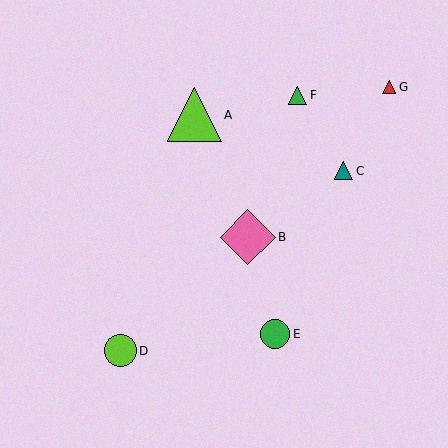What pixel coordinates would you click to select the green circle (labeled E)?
Click at (275, 334) to select the green circle E.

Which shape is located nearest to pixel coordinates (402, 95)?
The red triangle (labeled G) at (389, 87) is nearest to that location.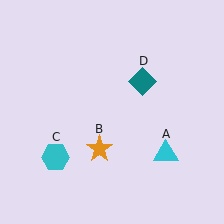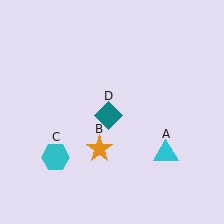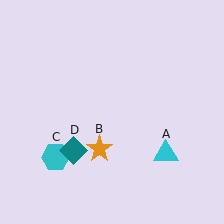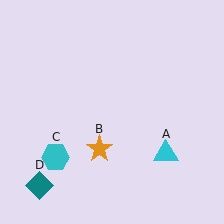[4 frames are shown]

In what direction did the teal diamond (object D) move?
The teal diamond (object D) moved down and to the left.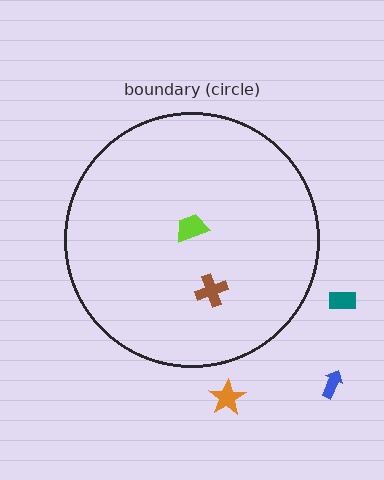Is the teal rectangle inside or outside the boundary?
Outside.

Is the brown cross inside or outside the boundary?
Inside.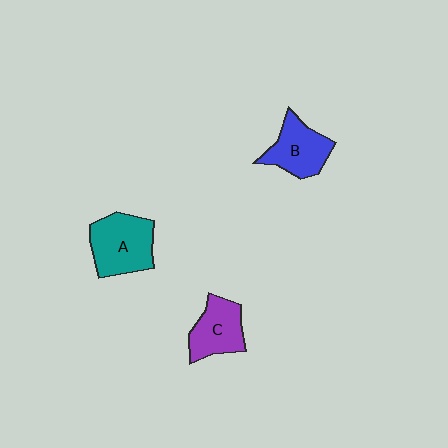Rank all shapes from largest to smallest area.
From largest to smallest: A (teal), B (blue), C (purple).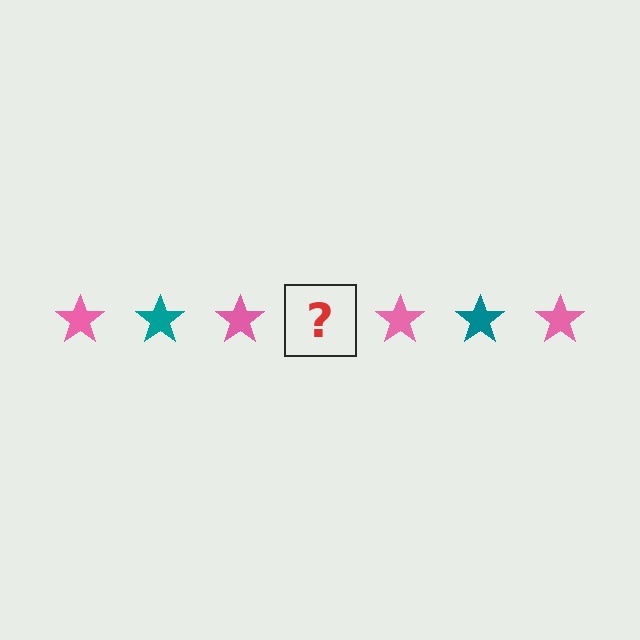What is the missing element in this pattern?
The missing element is a teal star.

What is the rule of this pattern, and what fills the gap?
The rule is that the pattern cycles through pink, teal stars. The gap should be filled with a teal star.